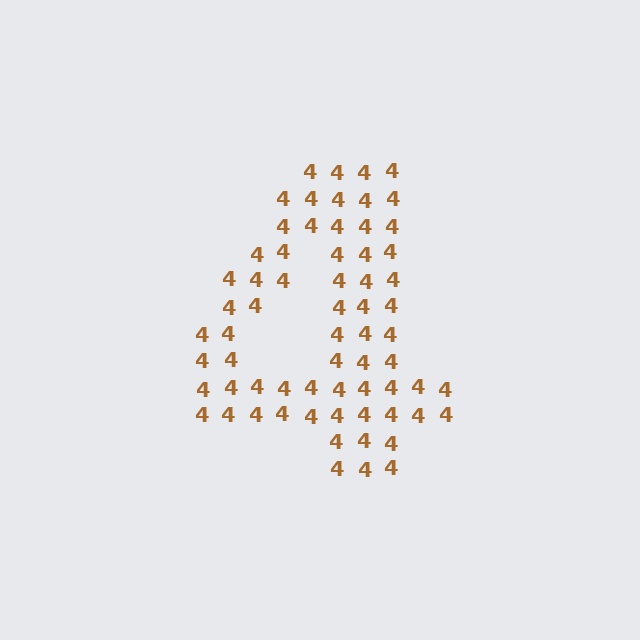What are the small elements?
The small elements are digit 4's.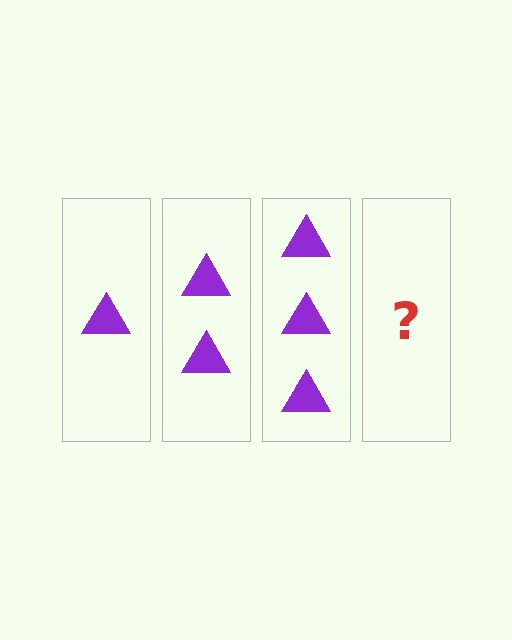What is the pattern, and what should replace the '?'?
The pattern is that each step adds one more triangle. The '?' should be 4 triangles.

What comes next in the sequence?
The next element should be 4 triangles.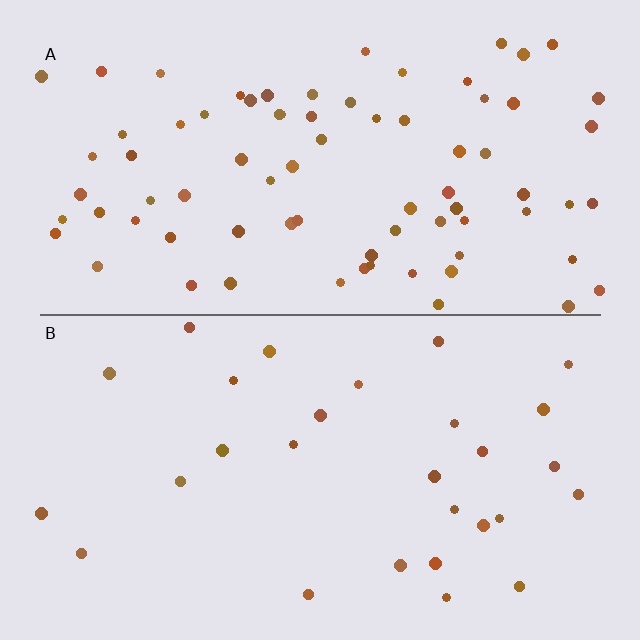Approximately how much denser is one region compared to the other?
Approximately 2.7× — region A over region B.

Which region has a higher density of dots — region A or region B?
A (the top).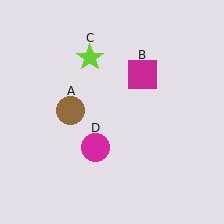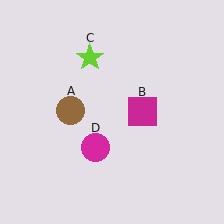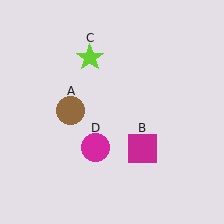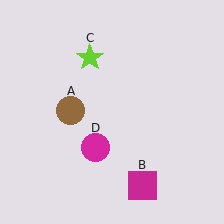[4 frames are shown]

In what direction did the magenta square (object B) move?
The magenta square (object B) moved down.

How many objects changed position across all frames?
1 object changed position: magenta square (object B).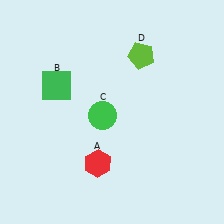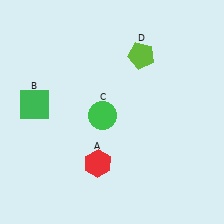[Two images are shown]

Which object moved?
The green square (B) moved left.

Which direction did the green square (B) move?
The green square (B) moved left.